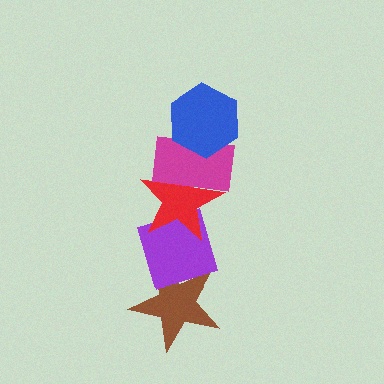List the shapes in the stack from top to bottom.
From top to bottom: the blue hexagon, the magenta rectangle, the red star, the purple diamond, the brown star.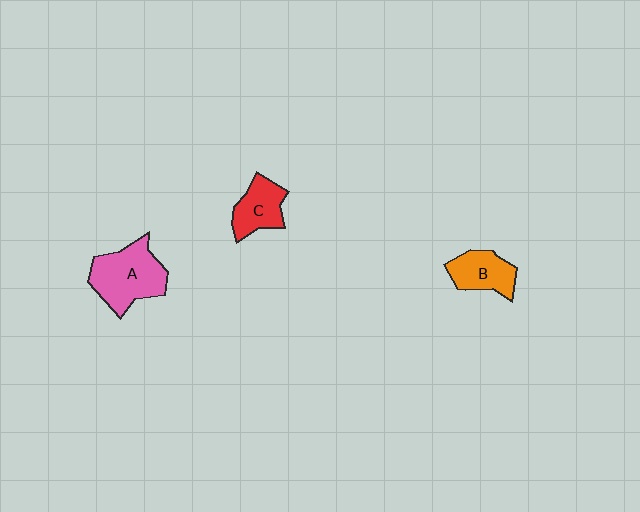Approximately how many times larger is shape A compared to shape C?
Approximately 1.6 times.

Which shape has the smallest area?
Shape C (red).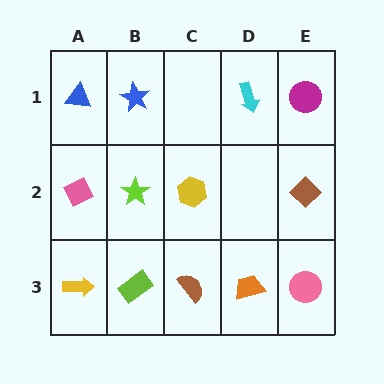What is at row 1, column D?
A cyan arrow.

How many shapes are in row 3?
5 shapes.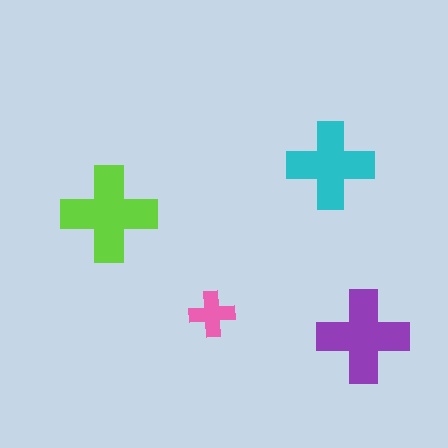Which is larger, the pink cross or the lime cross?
The lime one.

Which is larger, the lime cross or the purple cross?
The lime one.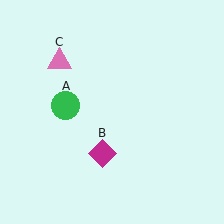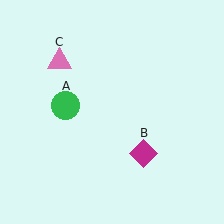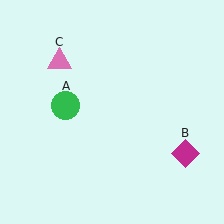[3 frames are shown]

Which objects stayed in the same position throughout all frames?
Green circle (object A) and pink triangle (object C) remained stationary.